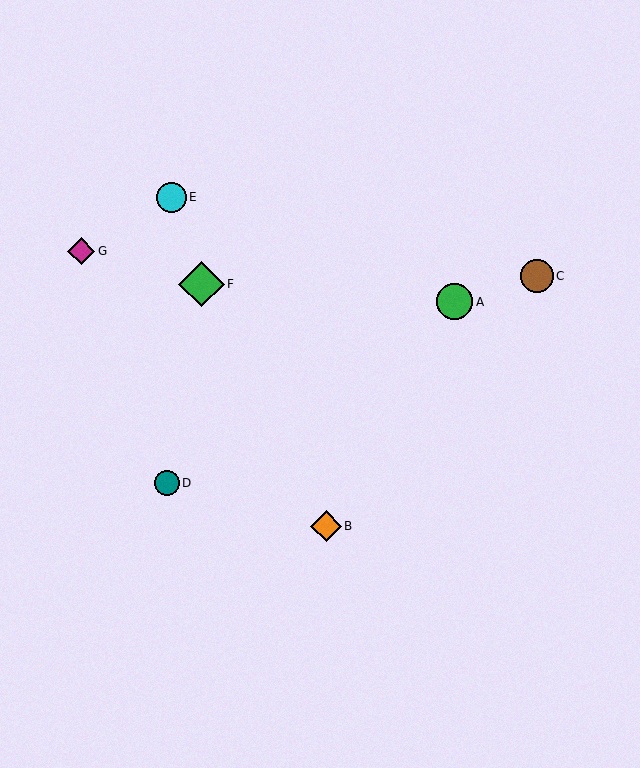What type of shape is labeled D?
Shape D is a teal circle.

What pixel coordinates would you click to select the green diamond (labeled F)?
Click at (202, 284) to select the green diamond F.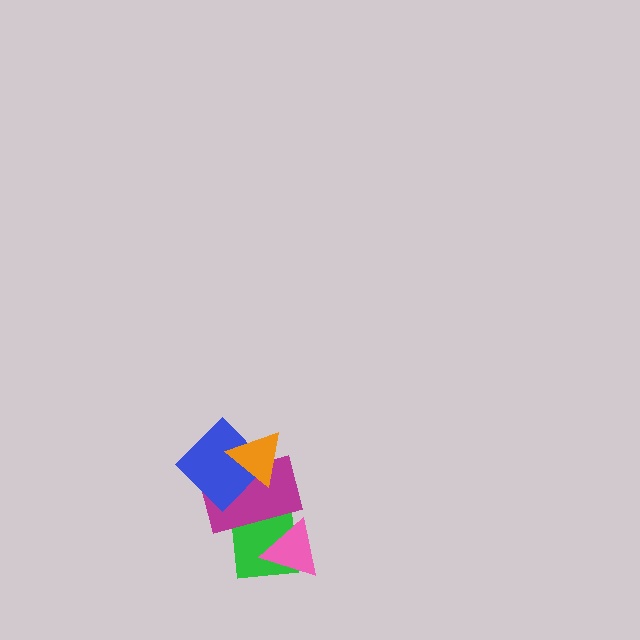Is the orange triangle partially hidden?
No, no other shape covers it.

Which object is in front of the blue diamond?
The orange triangle is in front of the blue diamond.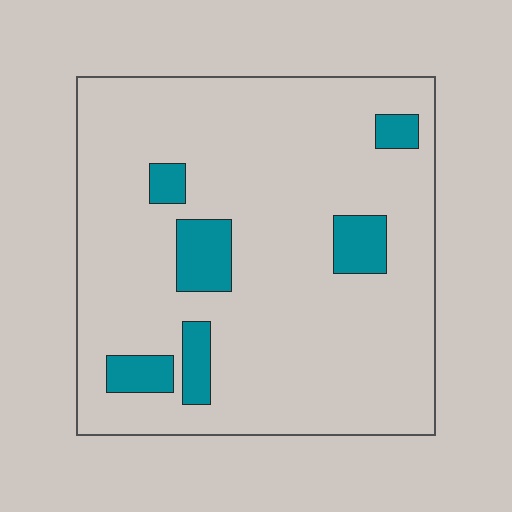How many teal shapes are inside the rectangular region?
6.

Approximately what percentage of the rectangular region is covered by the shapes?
Approximately 10%.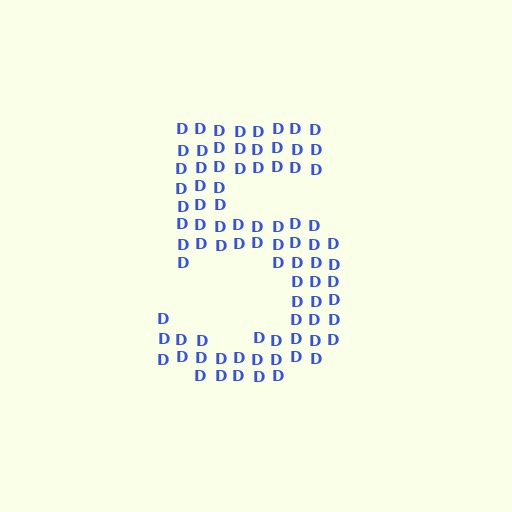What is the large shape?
The large shape is the digit 5.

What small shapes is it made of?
It is made of small letter D's.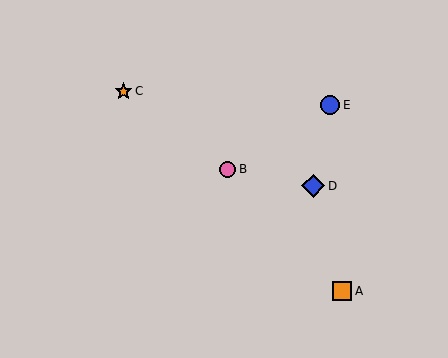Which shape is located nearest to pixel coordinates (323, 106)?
The blue circle (labeled E) at (330, 105) is nearest to that location.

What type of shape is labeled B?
Shape B is a pink circle.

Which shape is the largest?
The blue diamond (labeled D) is the largest.